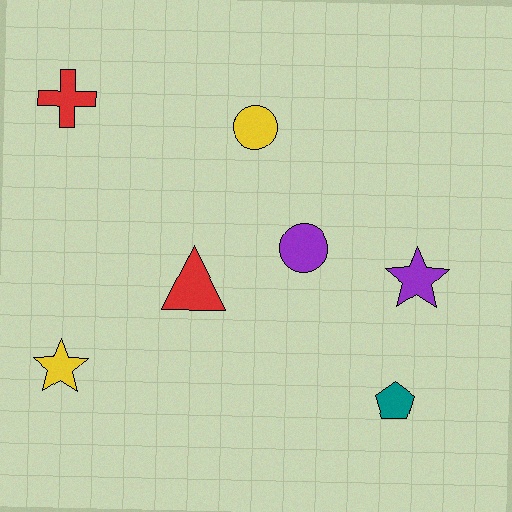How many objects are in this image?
There are 7 objects.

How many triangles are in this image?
There is 1 triangle.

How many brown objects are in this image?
There are no brown objects.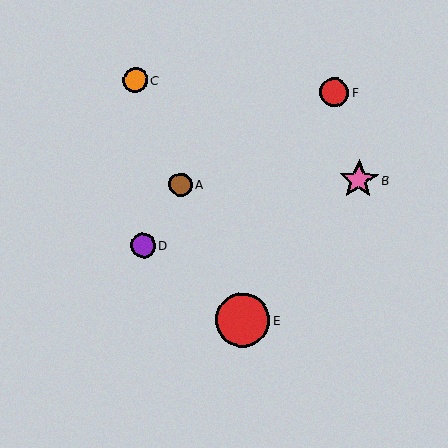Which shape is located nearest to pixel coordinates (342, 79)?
The red circle (labeled F) at (334, 93) is nearest to that location.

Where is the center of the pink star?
The center of the pink star is at (359, 180).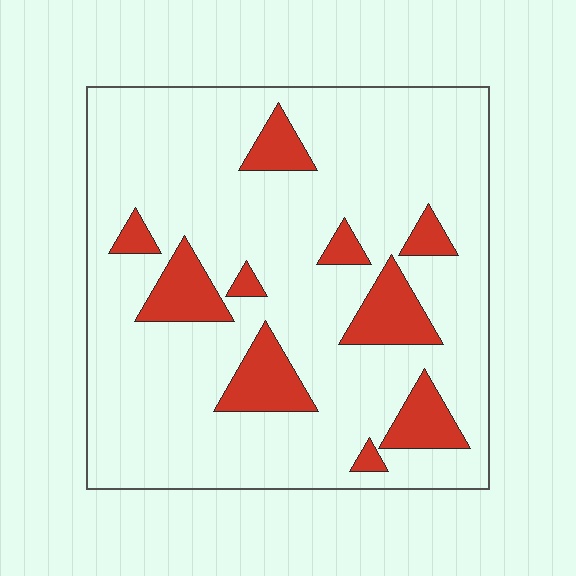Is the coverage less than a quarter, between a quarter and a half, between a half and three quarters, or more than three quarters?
Less than a quarter.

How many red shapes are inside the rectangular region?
10.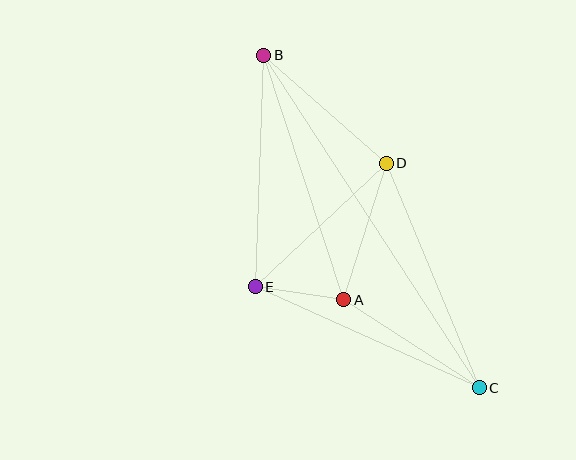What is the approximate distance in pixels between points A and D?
The distance between A and D is approximately 143 pixels.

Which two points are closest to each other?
Points A and E are closest to each other.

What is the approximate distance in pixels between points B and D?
The distance between B and D is approximately 163 pixels.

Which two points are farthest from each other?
Points B and C are farthest from each other.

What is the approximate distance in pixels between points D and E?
The distance between D and E is approximately 180 pixels.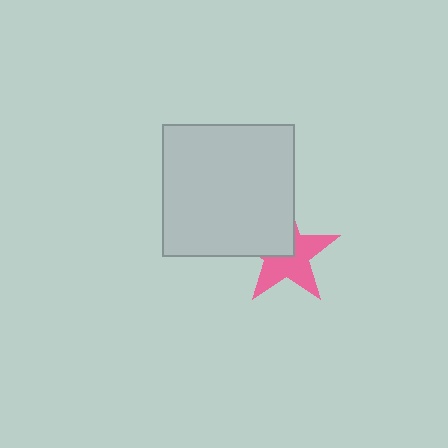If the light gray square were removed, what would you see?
You would see the complete pink star.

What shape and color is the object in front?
The object in front is a light gray square.